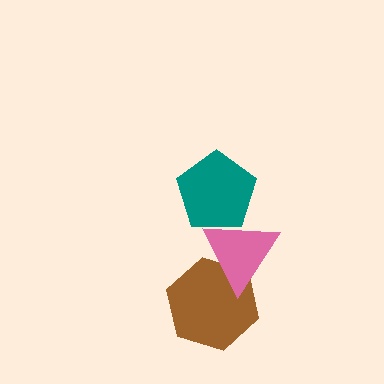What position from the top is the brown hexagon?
The brown hexagon is 3rd from the top.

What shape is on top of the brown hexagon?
The pink triangle is on top of the brown hexagon.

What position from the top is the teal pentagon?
The teal pentagon is 1st from the top.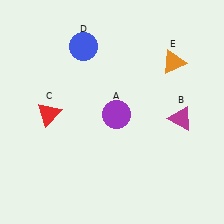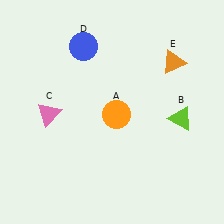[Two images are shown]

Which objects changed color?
A changed from purple to orange. B changed from magenta to lime. C changed from red to pink.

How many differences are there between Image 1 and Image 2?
There are 3 differences between the two images.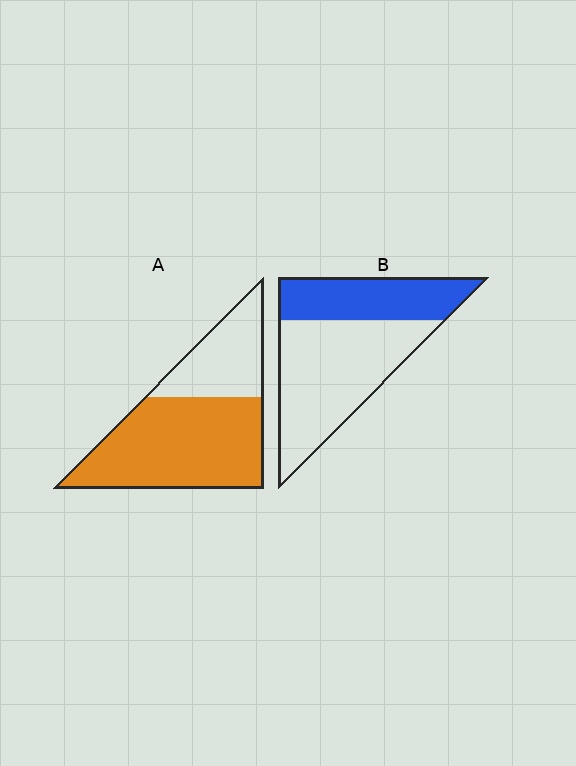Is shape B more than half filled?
No.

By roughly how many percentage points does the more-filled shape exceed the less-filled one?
By roughly 30 percentage points (A over B).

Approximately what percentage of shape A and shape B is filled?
A is approximately 70% and B is approximately 35%.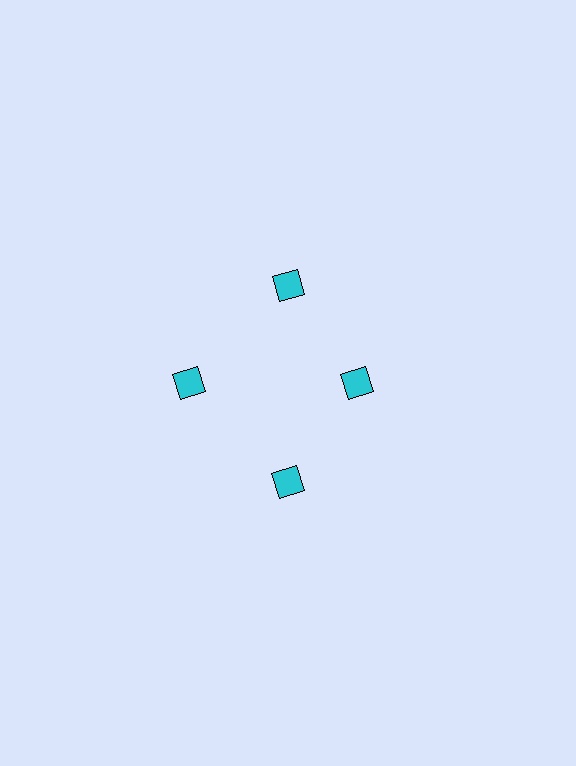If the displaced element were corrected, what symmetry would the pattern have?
It would have 4-fold rotational symmetry — the pattern would map onto itself every 90 degrees.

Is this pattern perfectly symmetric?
No. The 4 cyan diamonds are arranged in a ring, but one element near the 3 o'clock position is pulled inward toward the center, breaking the 4-fold rotational symmetry.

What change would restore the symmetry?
The symmetry would be restored by moving it outward, back onto the ring so that all 4 diamonds sit at equal angles and equal distance from the center.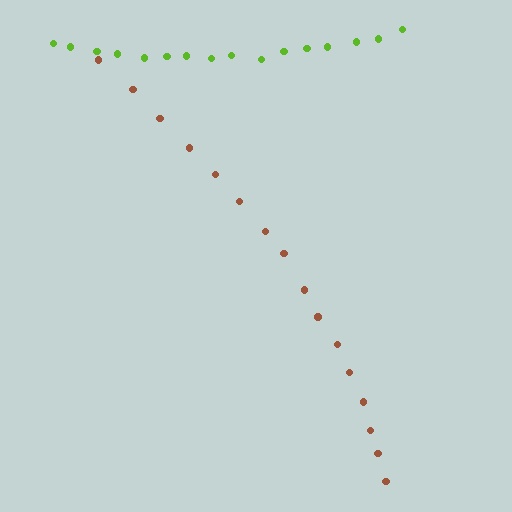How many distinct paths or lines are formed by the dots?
There are 2 distinct paths.